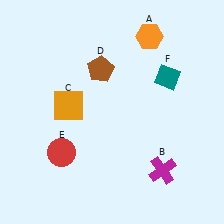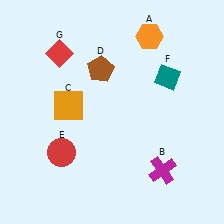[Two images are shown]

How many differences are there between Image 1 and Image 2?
There is 1 difference between the two images.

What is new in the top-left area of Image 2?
A red diamond (G) was added in the top-left area of Image 2.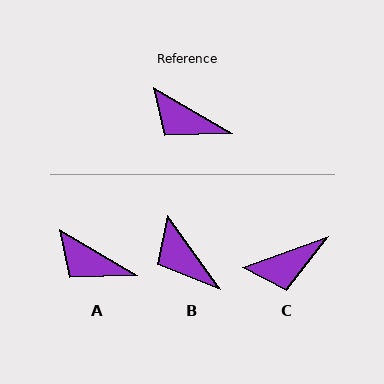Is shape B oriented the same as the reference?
No, it is off by about 23 degrees.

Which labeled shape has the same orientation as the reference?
A.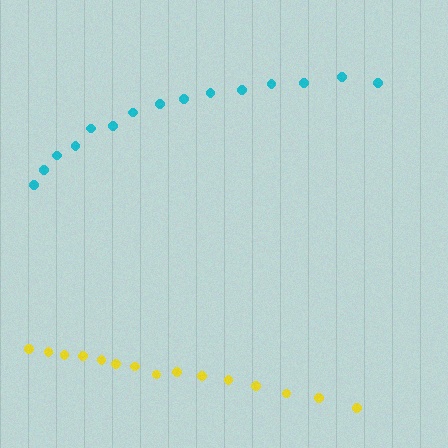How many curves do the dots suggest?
There are 2 distinct paths.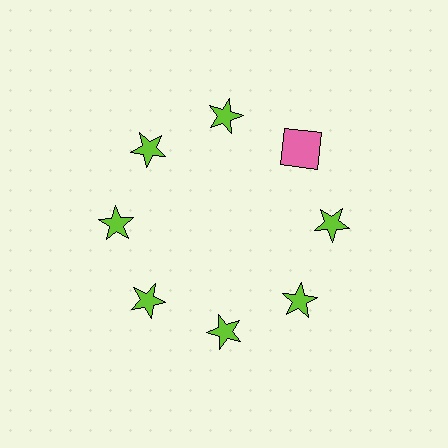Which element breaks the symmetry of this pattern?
The pink square at roughly the 2 o'clock position breaks the symmetry. All other shapes are lime stars.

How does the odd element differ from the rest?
It differs in both color (pink instead of lime) and shape (square instead of star).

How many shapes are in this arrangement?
There are 8 shapes arranged in a ring pattern.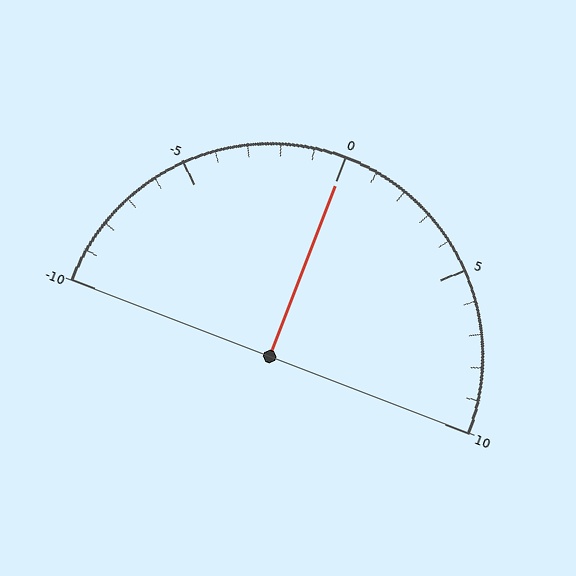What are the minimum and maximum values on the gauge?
The gauge ranges from -10 to 10.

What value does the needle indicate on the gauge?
The needle indicates approximately 0.